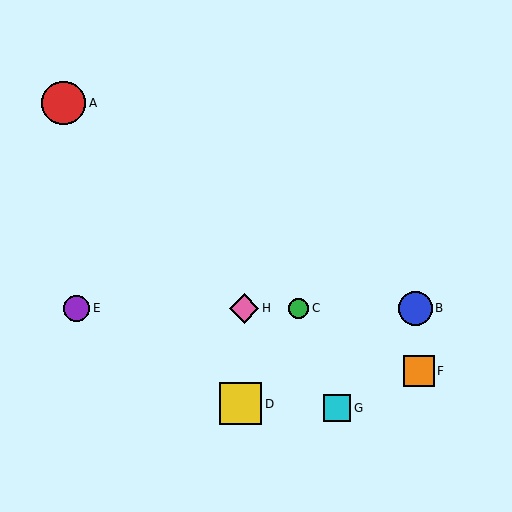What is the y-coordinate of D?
Object D is at y≈404.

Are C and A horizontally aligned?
No, C is at y≈308 and A is at y≈103.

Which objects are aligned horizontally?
Objects B, C, E, H are aligned horizontally.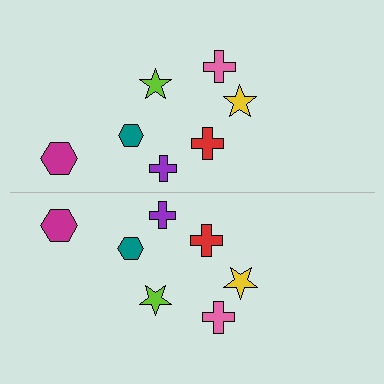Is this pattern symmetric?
Yes, this pattern has bilateral (reflection) symmetry.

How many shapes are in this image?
There are 14 shapes in this image.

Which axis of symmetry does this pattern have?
The pattern has a horizontal axis of symmetry running through the center of the image.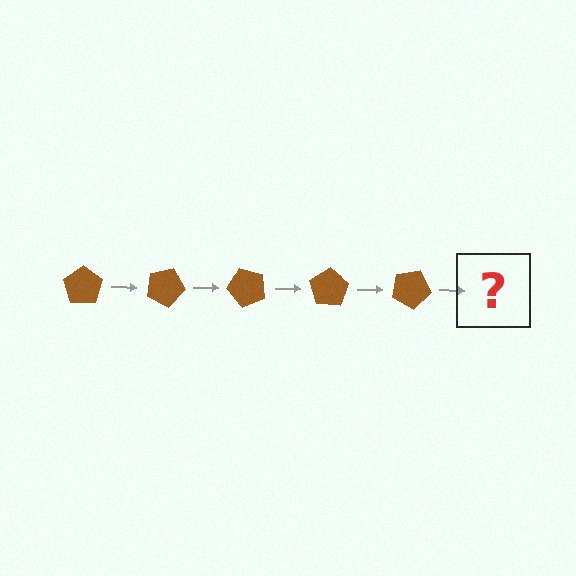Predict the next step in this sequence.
The next step is a brown pentagon rotated 125 degrees.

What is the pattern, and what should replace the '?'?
The pattern is that the pentagon rotates 25 degrees each step. The '?' should be a brown pentagon rotated 125 degrees.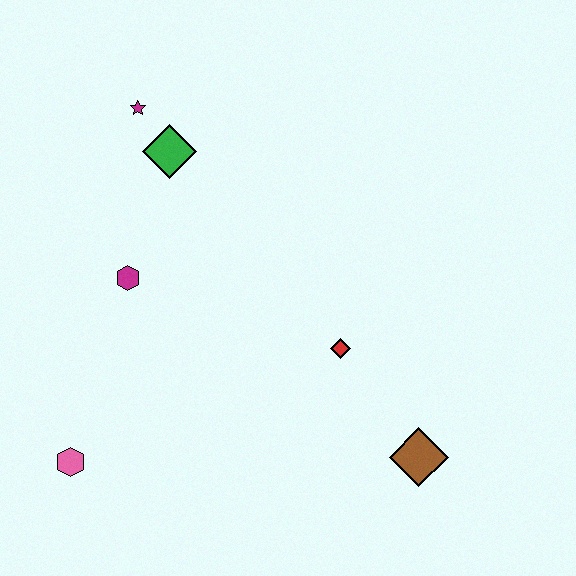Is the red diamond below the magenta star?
Yes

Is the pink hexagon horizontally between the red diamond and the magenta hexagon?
No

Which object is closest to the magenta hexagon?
The green diamond is closest to the magenta hexagon.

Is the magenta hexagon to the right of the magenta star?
No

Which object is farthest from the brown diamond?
The magenta star is farthest from the brown diamond.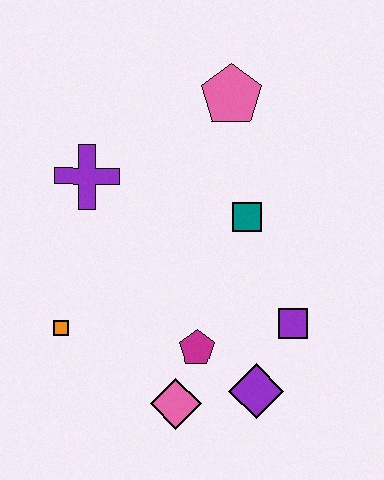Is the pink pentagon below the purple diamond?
No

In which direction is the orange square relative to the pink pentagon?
The orange square is below the pink pentagon.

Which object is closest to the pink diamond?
The magenta pentagon is closest to the pink diamond.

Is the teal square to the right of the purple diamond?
No